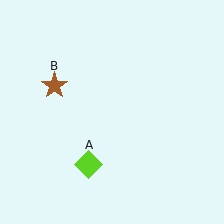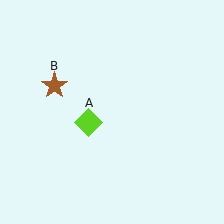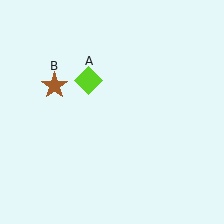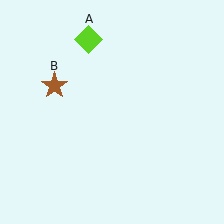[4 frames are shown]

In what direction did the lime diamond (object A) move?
The lime diamond (object A) moved up.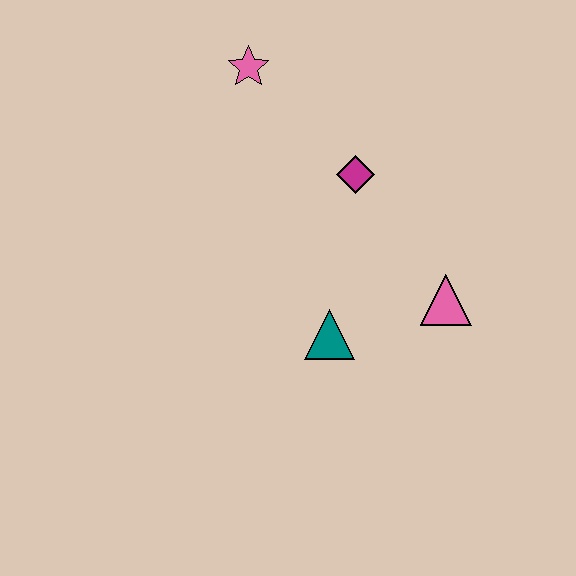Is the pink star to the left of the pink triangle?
Yes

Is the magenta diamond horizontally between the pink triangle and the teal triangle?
Yes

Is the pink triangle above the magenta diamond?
No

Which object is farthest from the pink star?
The pink triangle is farthest from the pink star.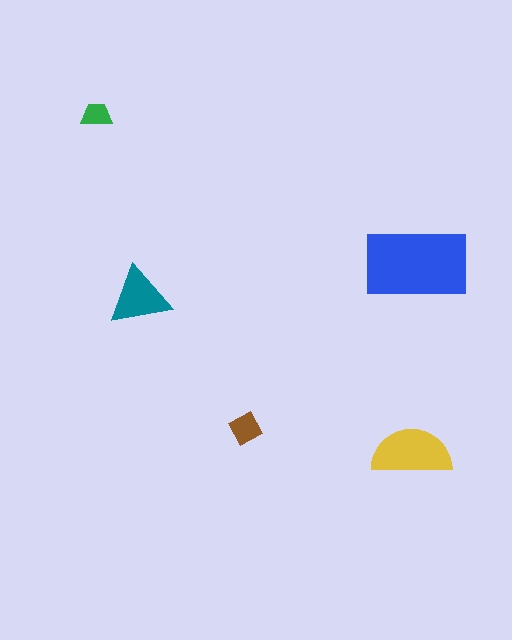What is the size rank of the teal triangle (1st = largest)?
3rd.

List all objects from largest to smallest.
The blue rectangle, the yellow semicircle, the teal triangle, the brown diamond, the green trapezoid.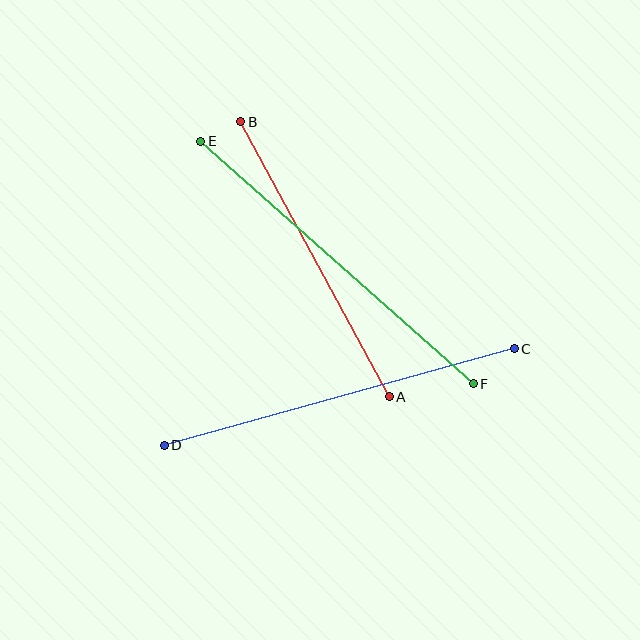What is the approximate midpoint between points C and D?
The midpoint is at approximately (339, 397) pixels.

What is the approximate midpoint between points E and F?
The midpoint is at approximately (337, 262) pixels.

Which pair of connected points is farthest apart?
Points E and F are farthest apart.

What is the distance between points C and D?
The distance is approximately 363 pixels.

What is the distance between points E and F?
The distance is approximately 365 pixels.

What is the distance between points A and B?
The distance is approximately 313 pixels.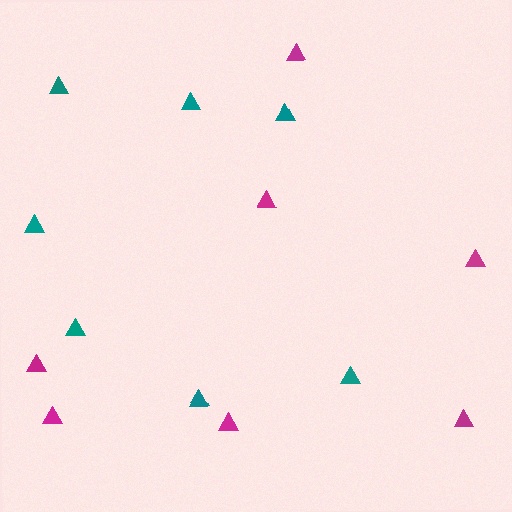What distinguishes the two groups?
There are 2 groups: one group of teal triangles (7) and one group of magenta triangles (7).